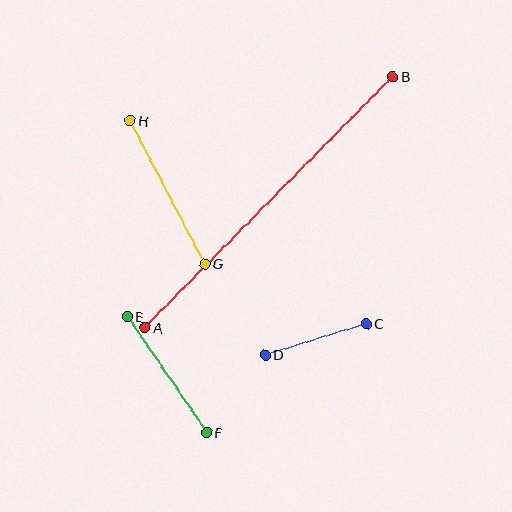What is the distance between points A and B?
The distance is approximately 353 pixels.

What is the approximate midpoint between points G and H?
The midpoint is at approximately (167, 192) pixels.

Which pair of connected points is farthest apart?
Points A and B are farthest apart.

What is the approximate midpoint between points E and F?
The midpoint is at approximately (167, 374) pixels.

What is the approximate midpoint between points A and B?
The midpoint is at approximately (269, 202) pixels.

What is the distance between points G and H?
The distance is approximately 162 pixels.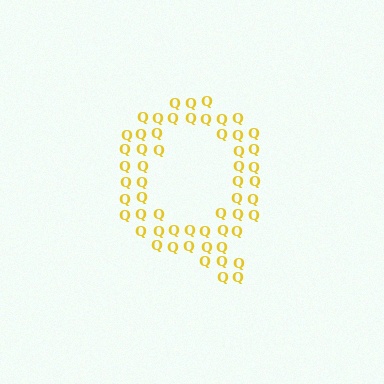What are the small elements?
The small elements are letter Q's.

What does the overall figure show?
The overall figure shows the letter Q.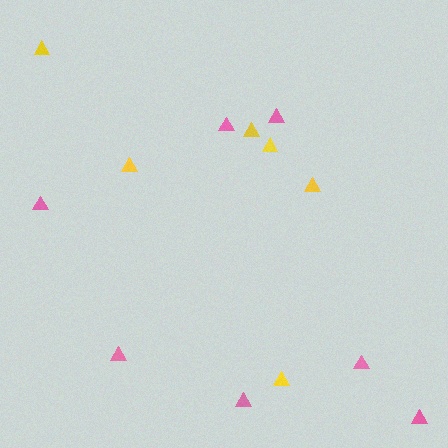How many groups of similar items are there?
There are 2 groups: one group of pink triangles (7) and one group of yellow triangles (6).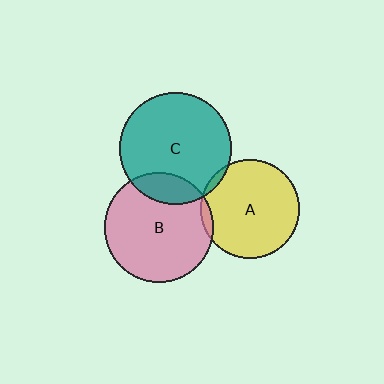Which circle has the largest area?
Circle C (teal).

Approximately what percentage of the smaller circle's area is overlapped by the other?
Approximately 15%.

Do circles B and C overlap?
Yes.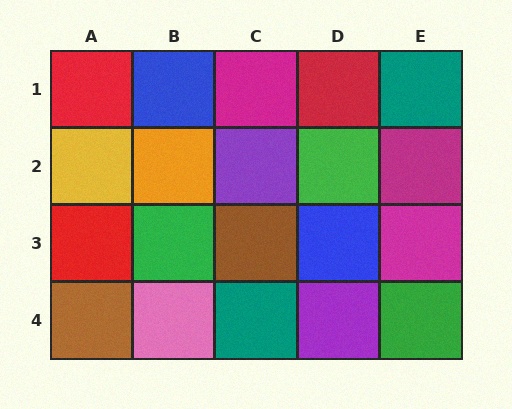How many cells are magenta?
3 cells are magenta.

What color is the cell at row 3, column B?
Green.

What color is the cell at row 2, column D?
Green.